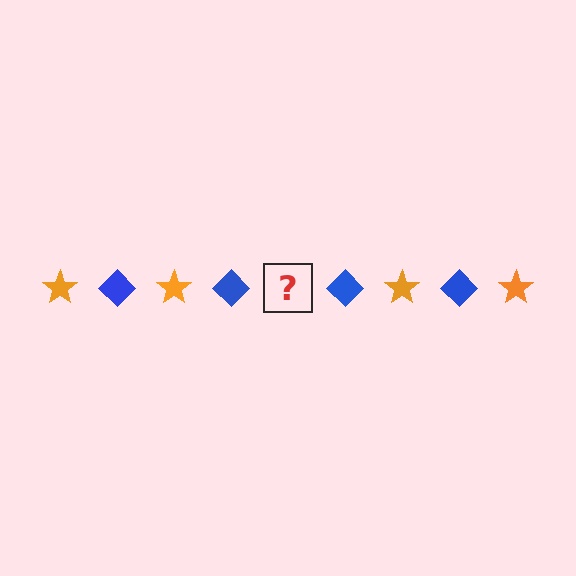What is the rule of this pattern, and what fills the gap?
The rule is that the pattern alternates between orange star and blue diamond. The gap should be filled with an orange star.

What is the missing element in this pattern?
The missing element is an orange star.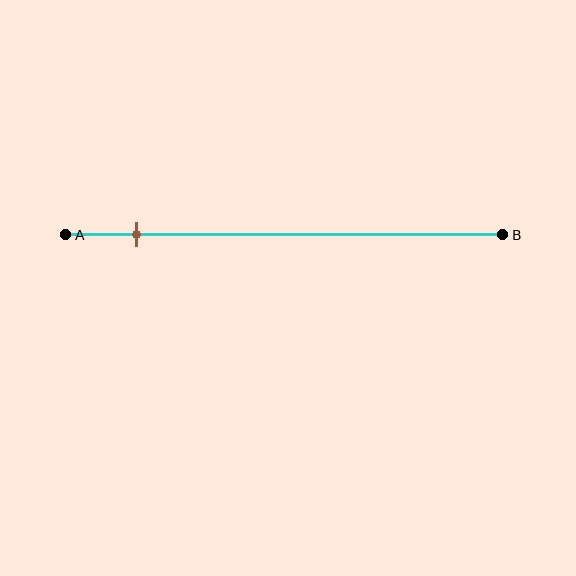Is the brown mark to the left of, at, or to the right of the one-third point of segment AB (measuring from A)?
The brown mark is to the left of the one-third point of segment AB.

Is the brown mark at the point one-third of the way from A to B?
No, the mark is at about 15% from A, not at the 33% one-third point.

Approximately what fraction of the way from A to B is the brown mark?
The brown mark is approximately 15% of the way from A to B.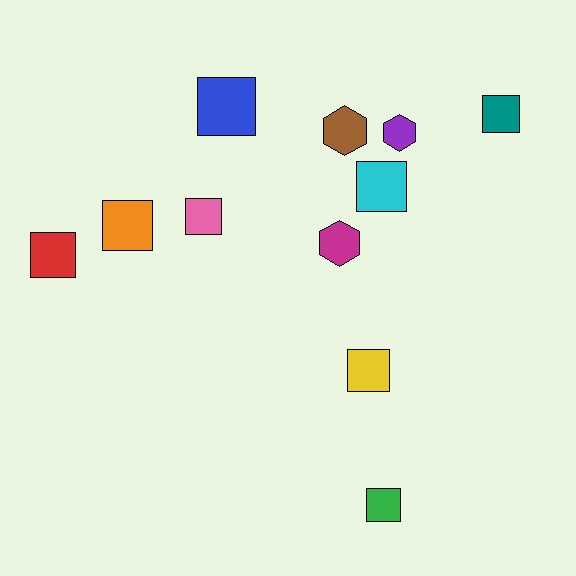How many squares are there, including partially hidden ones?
There are 8 squares.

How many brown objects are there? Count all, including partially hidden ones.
There is 1 brown object.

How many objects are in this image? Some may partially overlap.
There are 11 objects.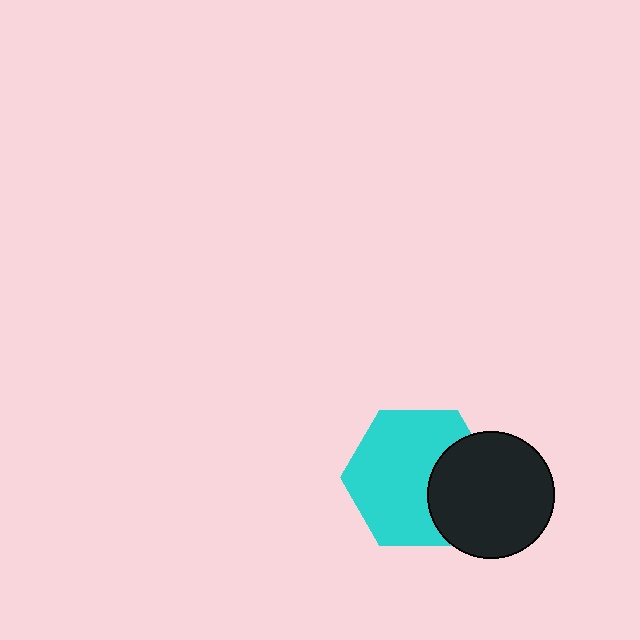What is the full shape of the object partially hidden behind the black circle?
The partially hidden object is a cyan hexagon.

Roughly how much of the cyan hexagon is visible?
Most of it is visible (roughly 70%).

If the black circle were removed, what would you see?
You would see the complete cyan hexagon.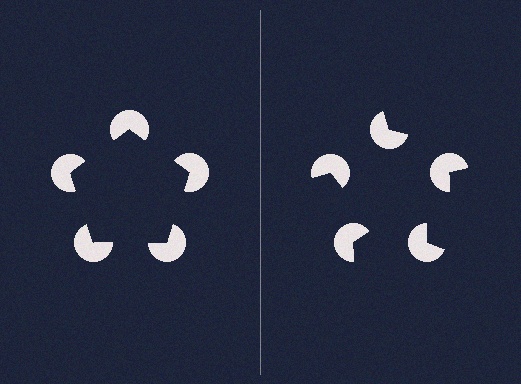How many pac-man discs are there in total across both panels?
10 — 5 on each side.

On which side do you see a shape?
An illusory pentagon appears on the left side. On the right side the wedge cuts are rotated, so no coherent shape forms.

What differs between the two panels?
The pac-man discs are positioned identically on both sides; only the wedge orientations differ. On the left they align to a pentagon; on the right they are misaligned.